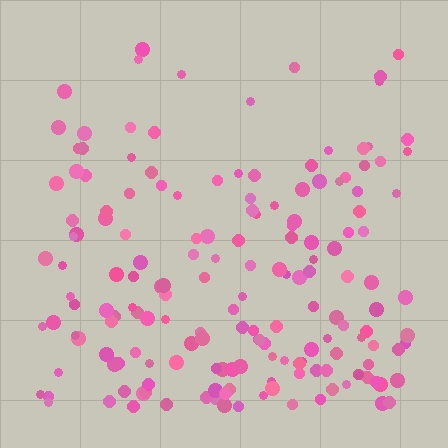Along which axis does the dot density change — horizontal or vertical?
Vertical.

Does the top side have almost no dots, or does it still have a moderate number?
Still a moderate number, just noticeably fewer than the bottom.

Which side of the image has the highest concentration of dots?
The bottom.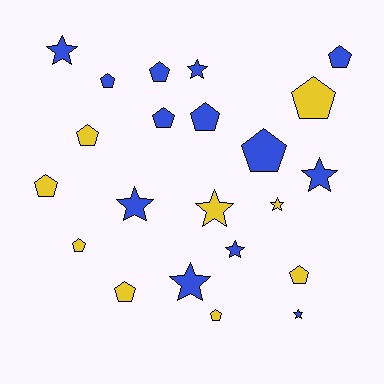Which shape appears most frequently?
Pentagon, with 13 objects.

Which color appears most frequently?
Blue, with 13 objects.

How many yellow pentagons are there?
There are 7 yellow pentagons.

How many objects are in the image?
There are 22 objects.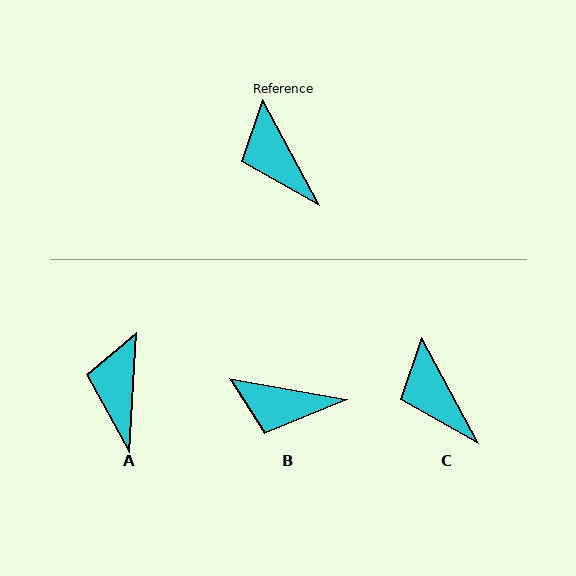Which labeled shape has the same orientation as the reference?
C.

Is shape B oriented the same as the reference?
No, it is off by about 52 degrees.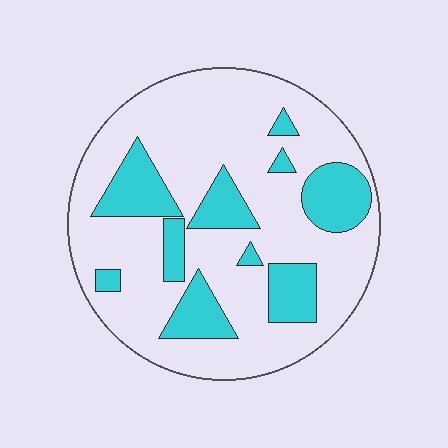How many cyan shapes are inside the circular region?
10.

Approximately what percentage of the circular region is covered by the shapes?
Approximately 25%.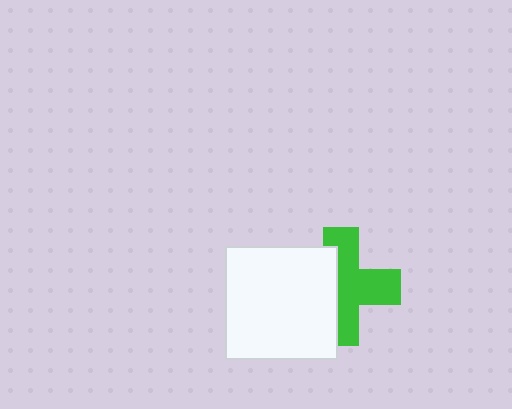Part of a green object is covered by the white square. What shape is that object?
It is a cross.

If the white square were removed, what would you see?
You would see the complete green cross.